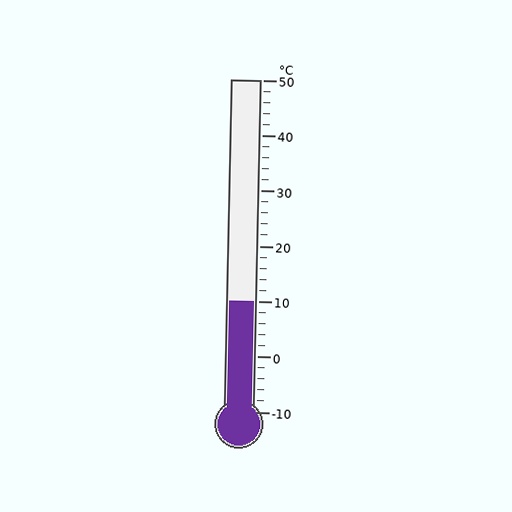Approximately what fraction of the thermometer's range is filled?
The thermometer is filled to approximately 35% of its range.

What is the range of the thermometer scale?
The thermometer scale ranges from -10°C to 50°C.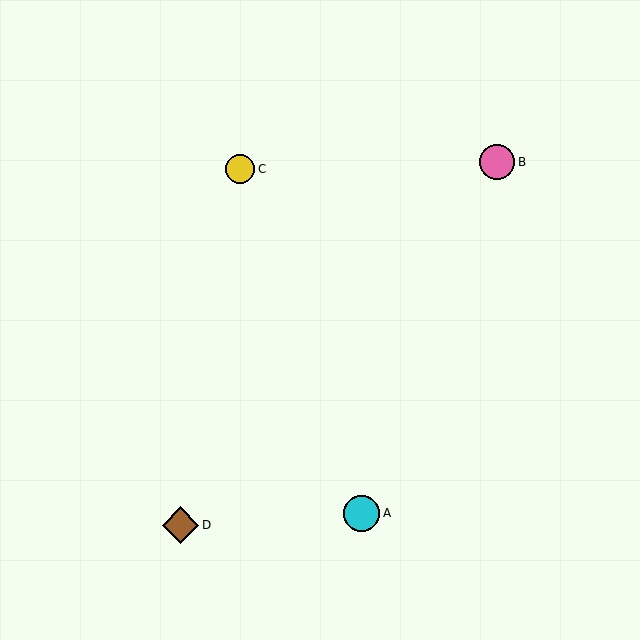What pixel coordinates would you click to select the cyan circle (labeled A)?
Click at (362, 513) to select the cyan circle A.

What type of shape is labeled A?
Shape A is a cyan circle.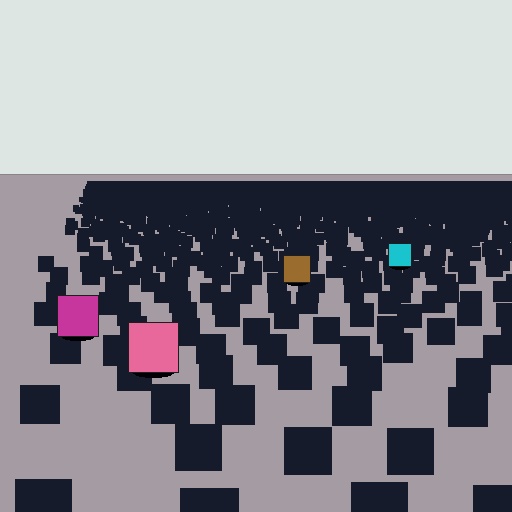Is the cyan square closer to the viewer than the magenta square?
No. The magenta square is closer — you can tell from the texture gradient: the ground texture is coarser near it.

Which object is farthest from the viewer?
The cyan square is farthest from the viewer. It appears smaller and the ground texture around it is denser.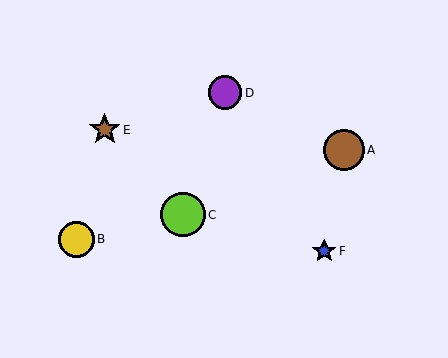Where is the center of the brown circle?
The center of the brown circle is at (344, 150).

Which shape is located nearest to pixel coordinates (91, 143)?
The brown star (labeled E) at (105, 130) is nearest to that location.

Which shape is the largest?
The lime circle (labeled C) is the largest.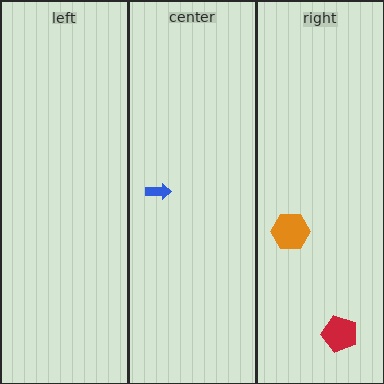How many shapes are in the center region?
1.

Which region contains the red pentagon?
The right region.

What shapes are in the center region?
The blue arrow.